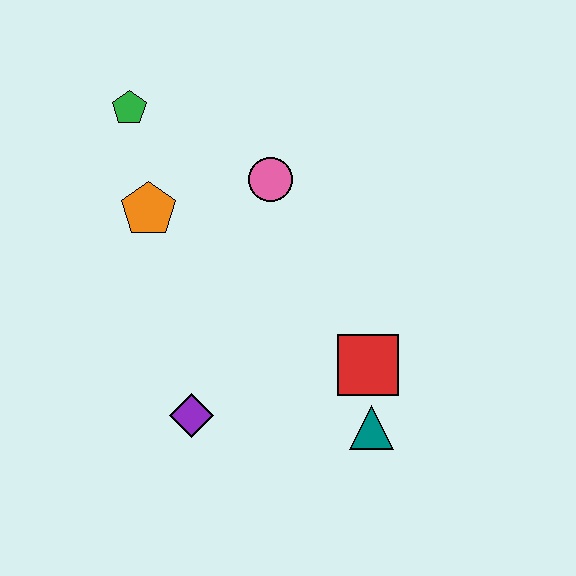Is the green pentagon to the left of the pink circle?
Yes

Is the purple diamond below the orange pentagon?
Yes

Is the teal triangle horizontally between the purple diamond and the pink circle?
No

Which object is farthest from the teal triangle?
The green pentagon is farthest from the teal triangle.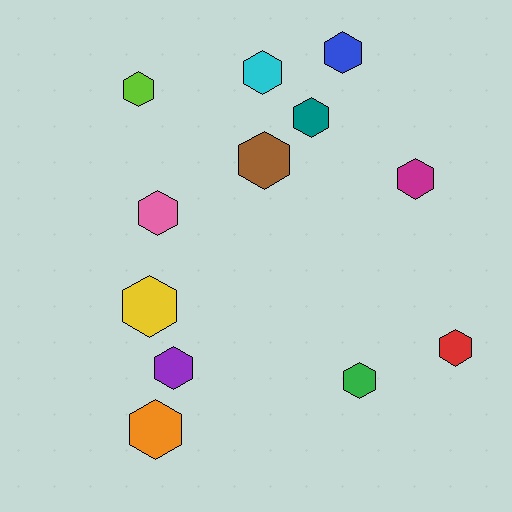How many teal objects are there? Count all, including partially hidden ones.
There is 1 teal object.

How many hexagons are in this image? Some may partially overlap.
There are 12 hexagons.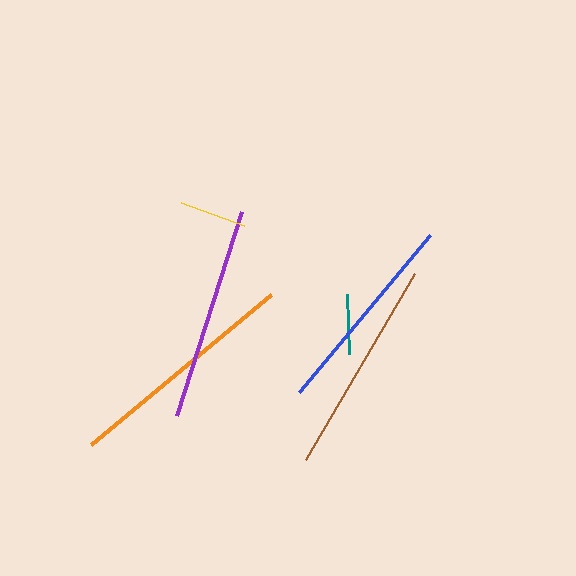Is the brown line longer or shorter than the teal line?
The brown line is longer than the teal line.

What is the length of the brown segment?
The brown segment is approximately 216 pixels long.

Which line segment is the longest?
The orange line is the longest at approximately 234 pixels.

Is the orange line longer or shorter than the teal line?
The orange line is longer than the teal line.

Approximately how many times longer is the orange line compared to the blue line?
The orange line is approximately 1.1 times the length of the blue line.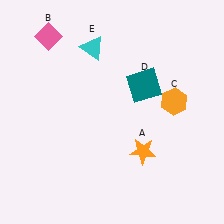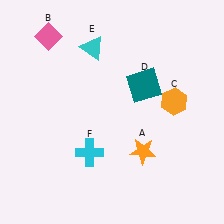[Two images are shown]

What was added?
A cyan cross (F) was added in Image 2.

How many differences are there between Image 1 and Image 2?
There is 1 difference between the two images.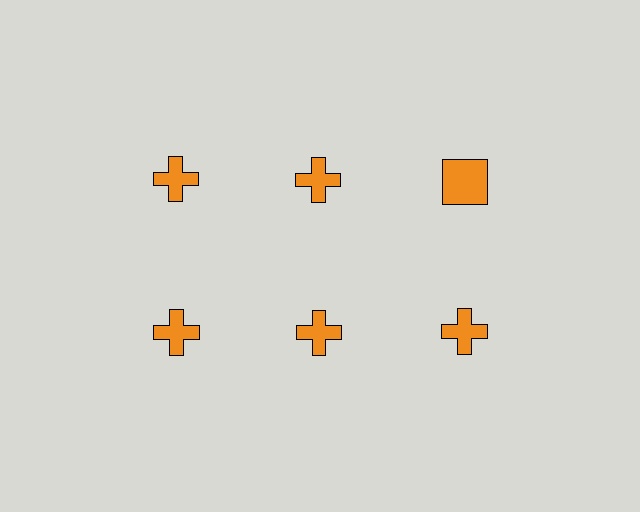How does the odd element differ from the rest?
It has a different shape: square instead of cross.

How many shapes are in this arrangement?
There are 6 shapes arranged in a grid pattern.